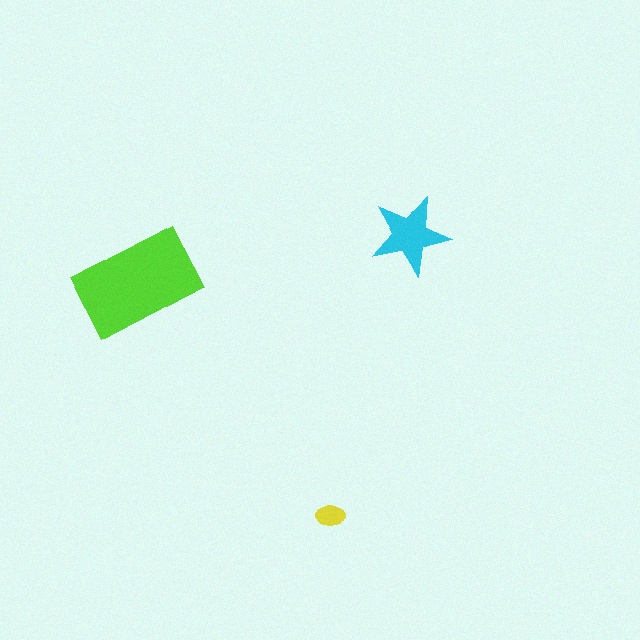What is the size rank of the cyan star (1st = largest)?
2nd.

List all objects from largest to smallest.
The lime rectangle, the cyan star, the yellow ellipse.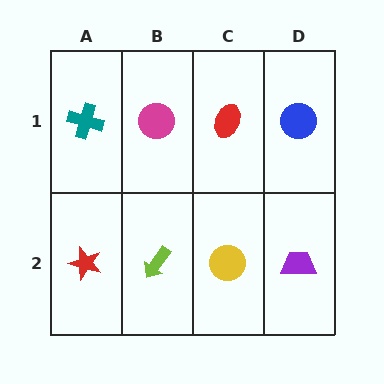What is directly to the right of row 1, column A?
A magenta circle.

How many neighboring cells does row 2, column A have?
2.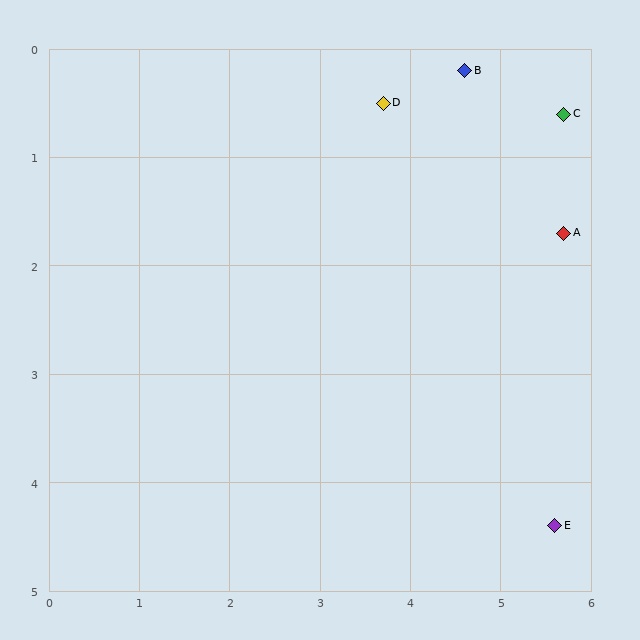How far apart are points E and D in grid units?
Points E and D are about 4.3 grid units apart.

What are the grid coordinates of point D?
Point D is at approximately (3.7, 0.5).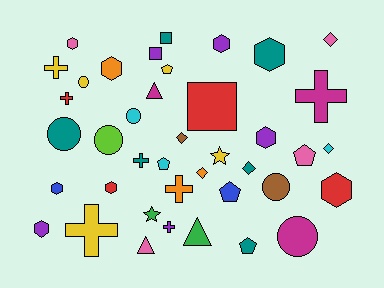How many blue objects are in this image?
There are 2 blue objects.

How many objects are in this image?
There are 40 objects.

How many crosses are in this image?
There are 7 crosses.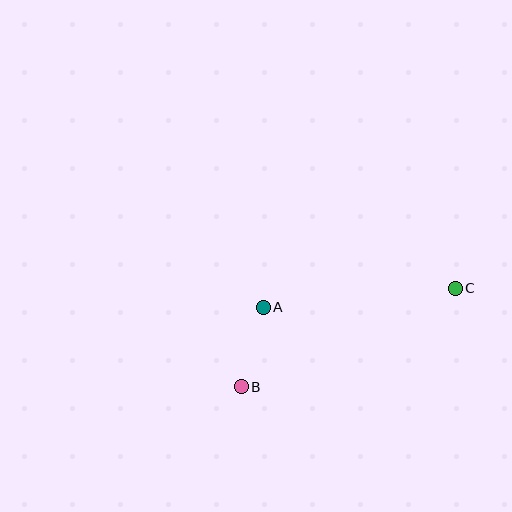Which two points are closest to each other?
Points A and B are closest to each other.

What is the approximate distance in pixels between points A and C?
The distance between A and C is approximately 193 pixels.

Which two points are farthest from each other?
Points B and C are farthest from each other.